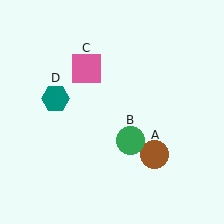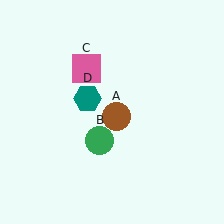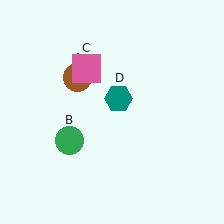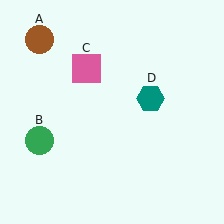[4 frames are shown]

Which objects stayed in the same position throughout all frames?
Pink square (object C) remained stationary.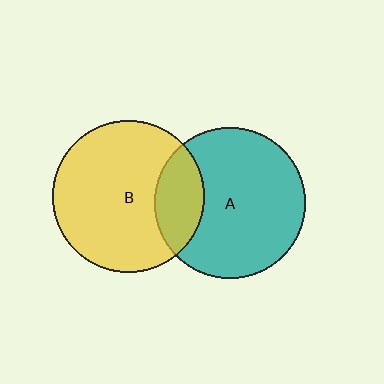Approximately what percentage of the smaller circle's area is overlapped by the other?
Approximately 20%.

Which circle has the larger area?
Circle B (yellow).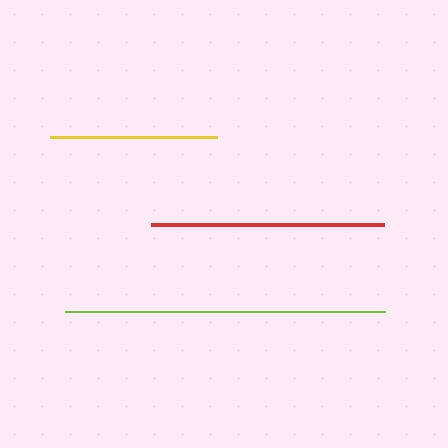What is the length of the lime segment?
The lime segment is approximately 320 pixels long.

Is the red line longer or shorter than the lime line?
The lime line is longer than the red line.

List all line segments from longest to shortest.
From longest to shortest: lime, red, yellow.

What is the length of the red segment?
The red segment is approximately 232 pixels long.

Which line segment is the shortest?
The yellow line is the shortest at approximately 167 pixels.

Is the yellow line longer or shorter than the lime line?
The lime line is longer than the yellow line.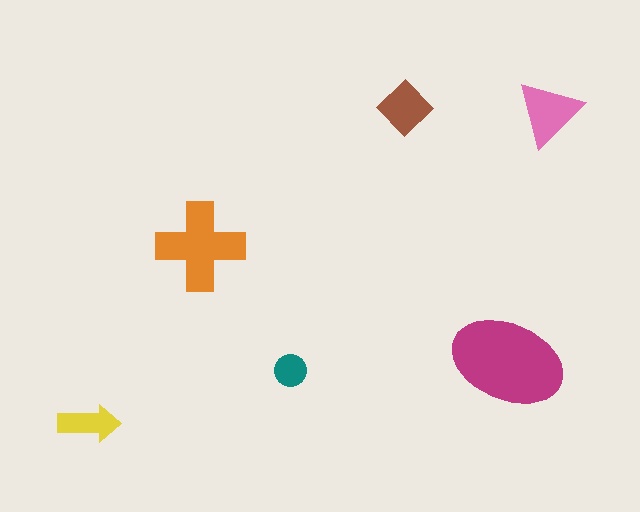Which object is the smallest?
The teal circle.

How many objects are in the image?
There are 6 objects in the image.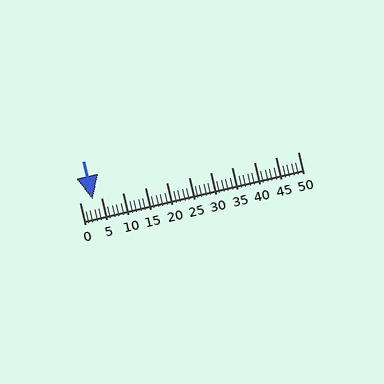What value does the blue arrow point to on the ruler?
The blue arrow points to approximately 3.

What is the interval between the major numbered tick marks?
The major tick marks are spaced 5 units apart.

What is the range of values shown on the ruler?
The ruler shows values from 0 to 50.